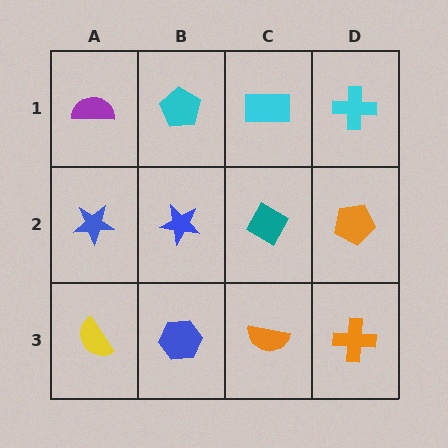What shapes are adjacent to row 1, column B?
A blue star (row 2, column B), a purple semicircle (row 1, column A), a cyan rectangle (row 1, column C).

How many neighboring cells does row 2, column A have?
3.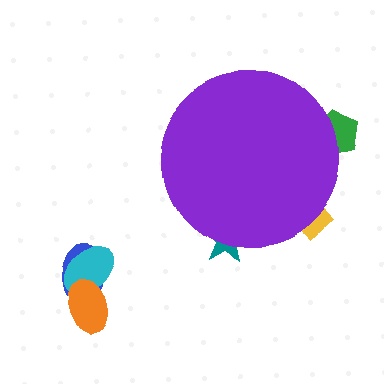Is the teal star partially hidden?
Yes, the teal star is partially hidden behind the purple circle.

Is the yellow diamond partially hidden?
Yes, the yellow diamond is partially hidden behind the purple circle.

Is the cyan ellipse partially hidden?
No, the cyan ellipse is fully visible.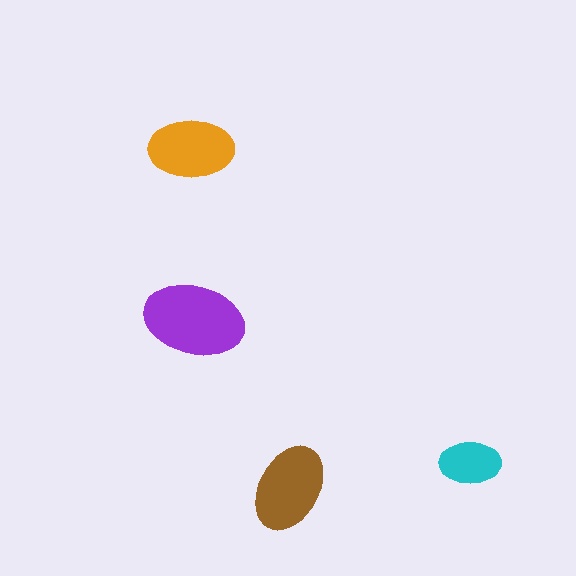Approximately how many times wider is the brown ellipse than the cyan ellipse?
About 1.5 times wider.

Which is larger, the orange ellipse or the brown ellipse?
The brown one.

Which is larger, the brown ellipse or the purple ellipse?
The purple one.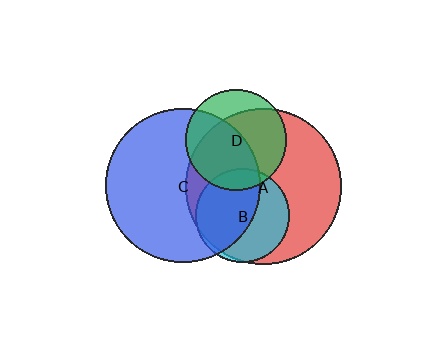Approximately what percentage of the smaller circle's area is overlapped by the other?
Approximately 75%.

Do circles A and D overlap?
Yes.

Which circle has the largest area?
Circle A (red).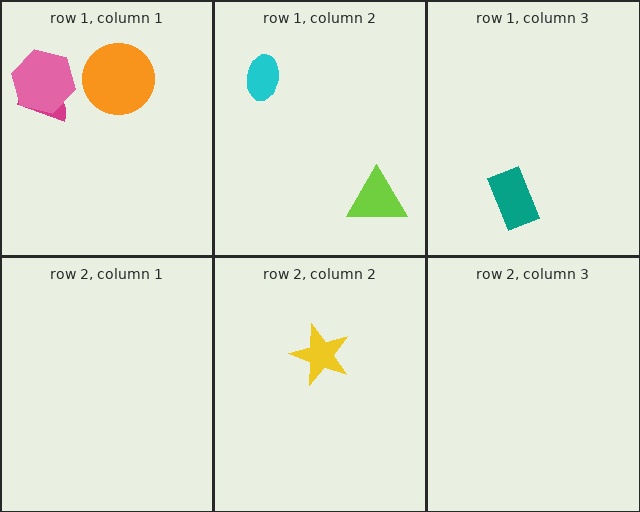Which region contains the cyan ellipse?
The row 1, column 2 region.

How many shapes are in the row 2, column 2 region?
1.